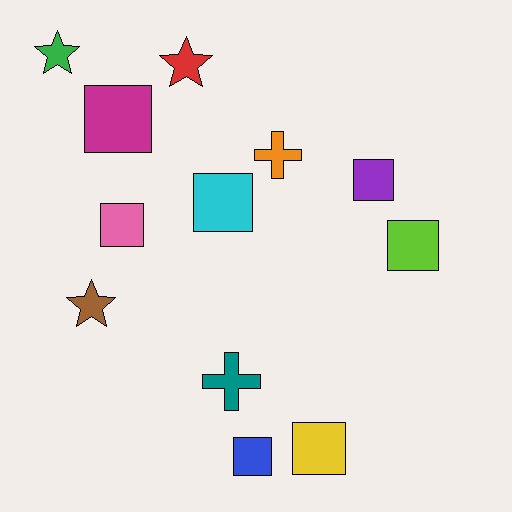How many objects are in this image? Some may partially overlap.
There are 12 objects.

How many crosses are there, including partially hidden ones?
There are 2 crosses.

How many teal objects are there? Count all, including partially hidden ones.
There is 1 teal object.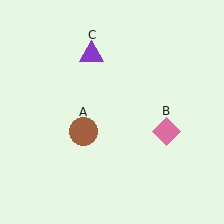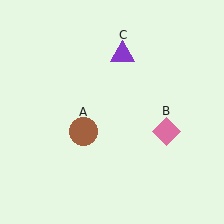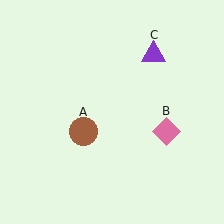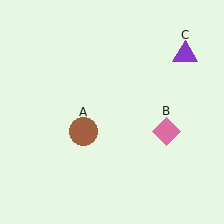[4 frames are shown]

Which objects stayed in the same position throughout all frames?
Brown circle (object A) and pink diamond (object B) remained stationary.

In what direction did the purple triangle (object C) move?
The purple triangle (object C) moved right.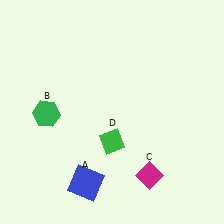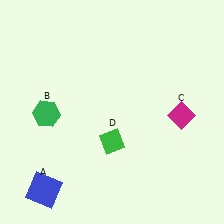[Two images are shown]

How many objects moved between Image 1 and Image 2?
2 objects moved between the two images.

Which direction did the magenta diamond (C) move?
The magenta diamond (C) moved up.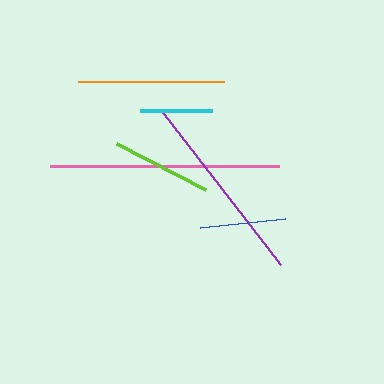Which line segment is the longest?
The pink line is the longest at approximately 229 pixels.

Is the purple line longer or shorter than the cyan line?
The purple line is longer than the cyan line.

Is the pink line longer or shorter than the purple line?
The pink line is longer than the purple line.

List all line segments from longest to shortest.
From longest to shortest: pink, purple, orange, lime, blue, cyan.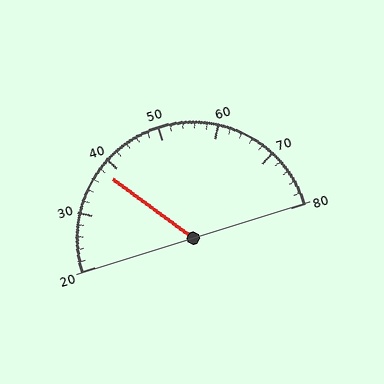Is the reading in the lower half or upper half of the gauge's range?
The reading is in the lower half of the range (20 to 80).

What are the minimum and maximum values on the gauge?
The gauge ranges from 20 to 80.